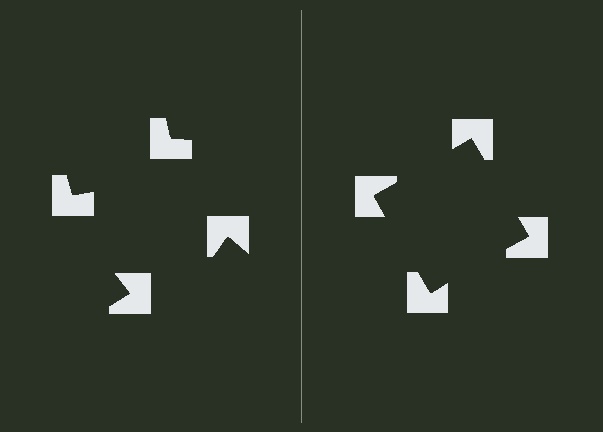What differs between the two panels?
The notched squares are positioned identically on both sides; only the wedge orientations differ. On the right they align to a square; on the left they are misaligned.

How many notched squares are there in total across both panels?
8 — 4 on each side.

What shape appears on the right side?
An illusory square.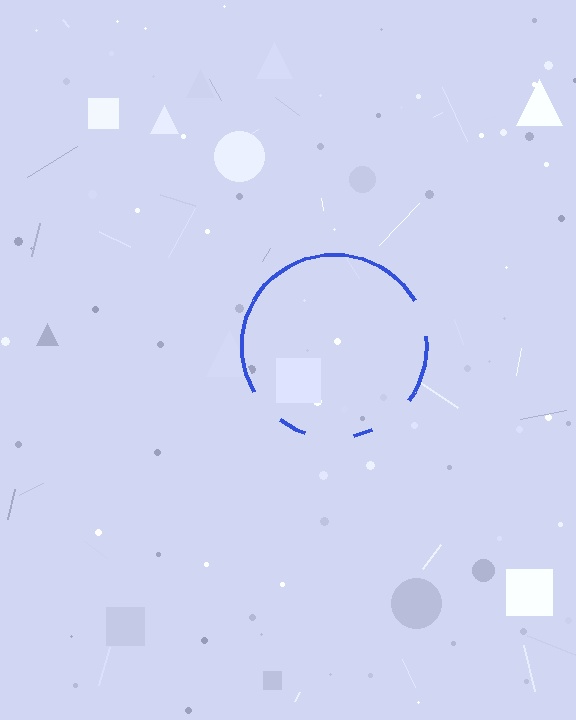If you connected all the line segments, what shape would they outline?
They would outline a circle.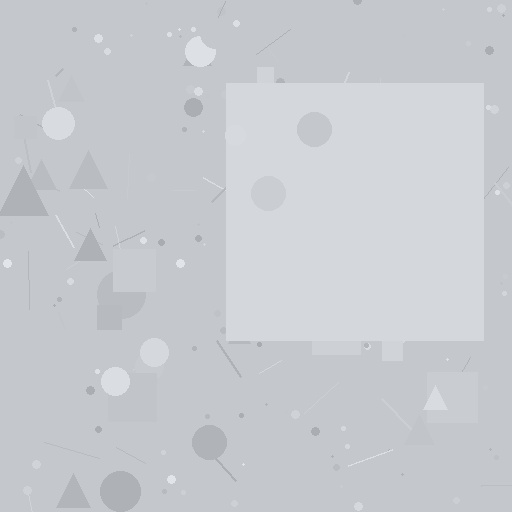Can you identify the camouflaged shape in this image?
The camouflaged shape is a square.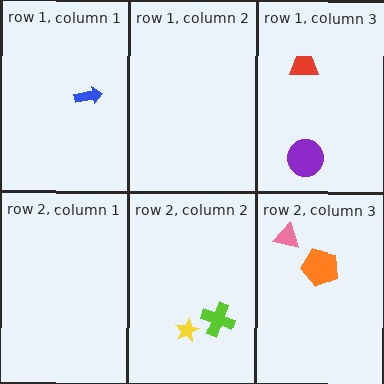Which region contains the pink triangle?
The row 2, column 3 region.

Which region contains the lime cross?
The row 2, column 2 region.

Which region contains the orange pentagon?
The row 2, column 3 region.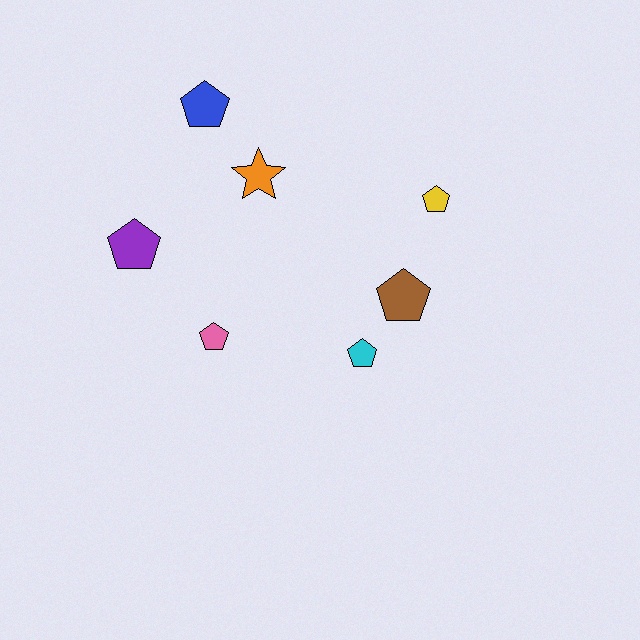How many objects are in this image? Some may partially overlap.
There are 7 objects.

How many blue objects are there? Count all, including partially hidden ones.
There is 1 blue object.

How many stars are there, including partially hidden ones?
There is 1 star.